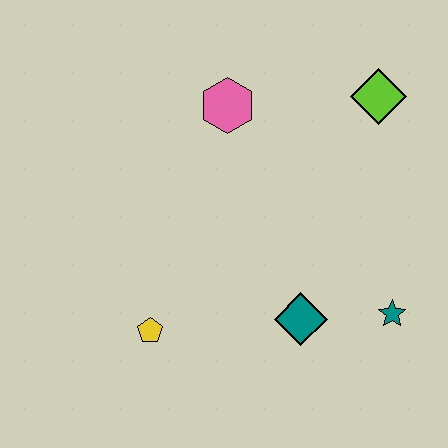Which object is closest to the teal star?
The teal diamond is closest to the teal star.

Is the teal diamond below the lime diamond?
Yes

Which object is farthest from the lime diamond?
The yellow pentagon is farthest from the lime diamond.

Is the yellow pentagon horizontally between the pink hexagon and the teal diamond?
No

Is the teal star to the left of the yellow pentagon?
No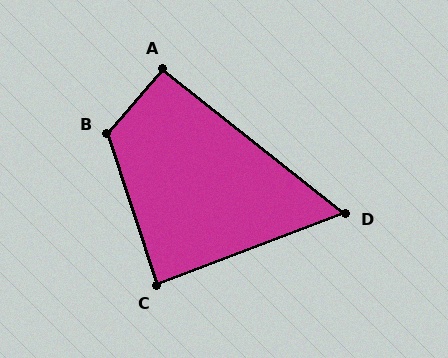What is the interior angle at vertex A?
Approximately 93 degrees (approximately right).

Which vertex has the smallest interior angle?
D, at approximately 59 degrees.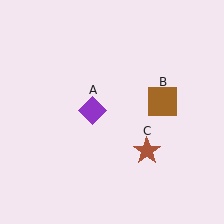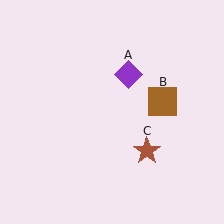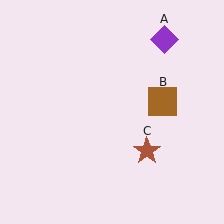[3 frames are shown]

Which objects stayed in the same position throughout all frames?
Brown square (object B) and brown star (object C) remained stationary.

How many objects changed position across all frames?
1 object changed position: purple diamond (object A).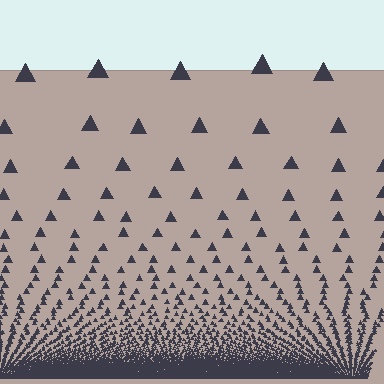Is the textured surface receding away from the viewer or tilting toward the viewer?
The surface appears to tilt toward the viewer. Texture elements get larger and sparser toward the top.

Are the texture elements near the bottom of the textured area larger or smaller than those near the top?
Smaller. The gradient is inverted — elements near the bottom are smaller and denser.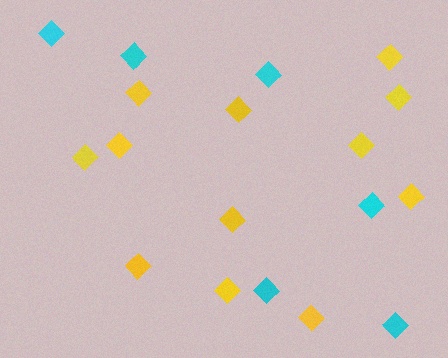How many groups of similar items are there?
There are 2 groups: one group of yellow diamonds (12) and one group of cyan diamonds (6).